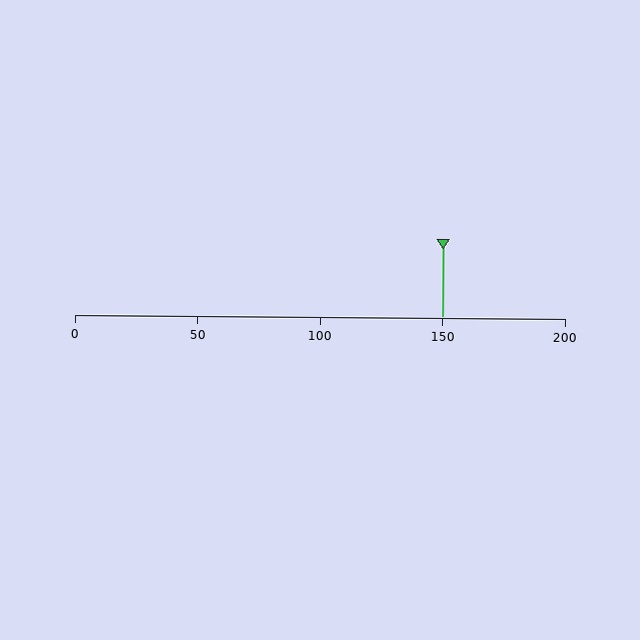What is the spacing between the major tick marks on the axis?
The major ticks are spaced 50 apart.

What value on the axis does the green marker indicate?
The marker indicates approximately 150.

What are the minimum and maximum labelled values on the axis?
The axis runs from 0 to 200.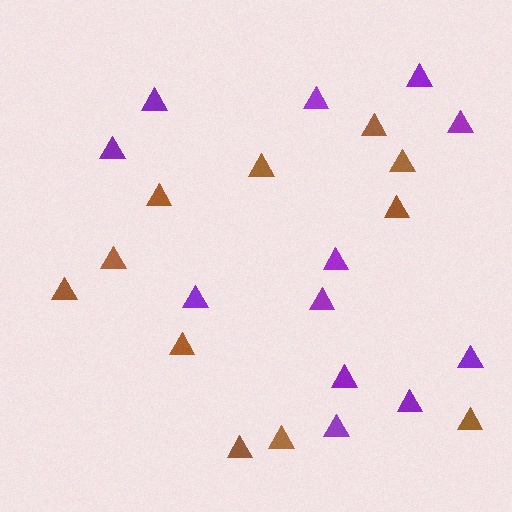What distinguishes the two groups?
There are 2 groups: one group of purple triangles (12) and one group of brown triangles (11).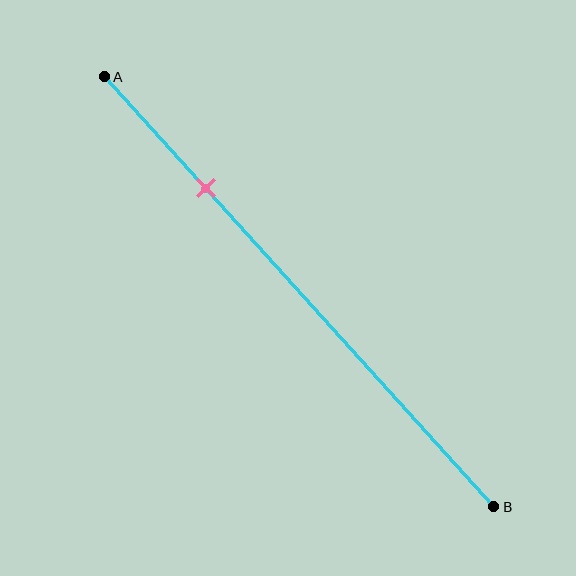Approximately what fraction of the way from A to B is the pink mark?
The pink mark is approximately 25% of the way from A to B.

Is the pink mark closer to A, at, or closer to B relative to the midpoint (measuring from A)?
The pink mark is closer to point A than the midpoint of segment AB.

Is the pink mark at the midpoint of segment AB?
No, the mark is at about 25% from A, not at the 50% midpoint.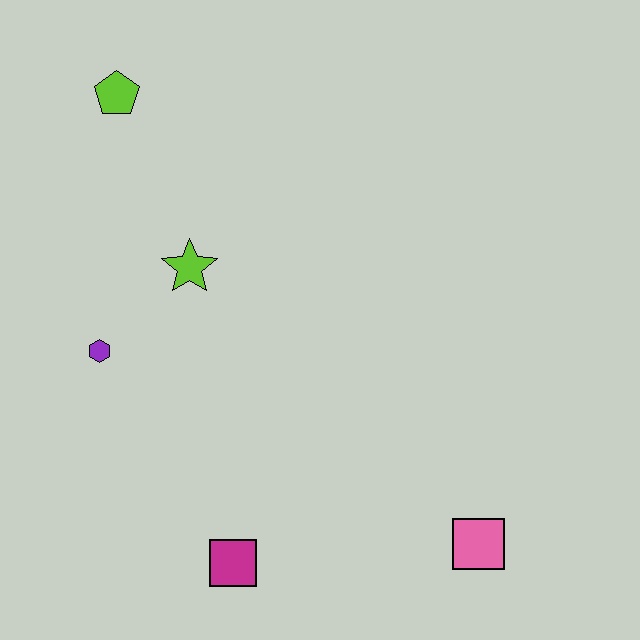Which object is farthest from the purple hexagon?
The pink square is farthest from the purple hexagon.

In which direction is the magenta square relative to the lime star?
The magenta square is below the lime star.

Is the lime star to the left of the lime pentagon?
No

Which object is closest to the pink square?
The magenta square is closest to the pink square.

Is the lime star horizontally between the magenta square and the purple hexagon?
Yes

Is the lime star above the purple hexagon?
Yes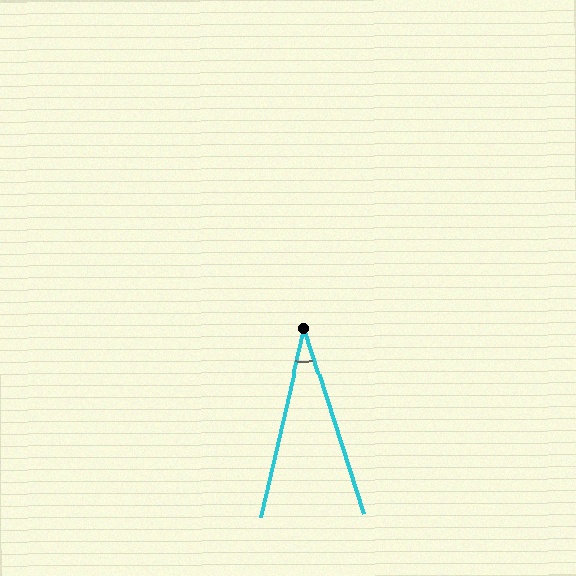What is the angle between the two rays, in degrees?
Approximately 31 degrees.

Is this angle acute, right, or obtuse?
It is acute.